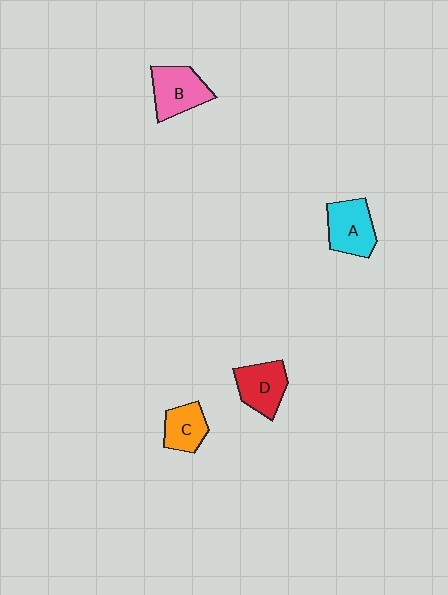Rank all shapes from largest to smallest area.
From largest to smallest: B (pink), A (cyan), D (red), C (orange).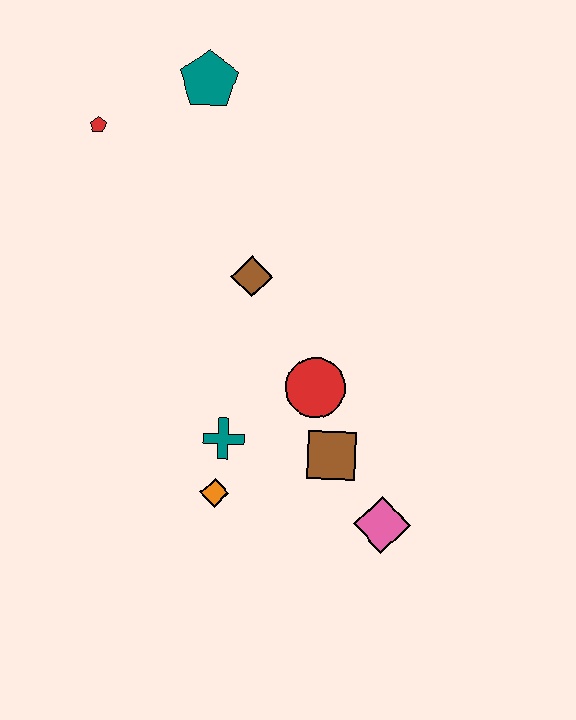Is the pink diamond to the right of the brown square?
Yes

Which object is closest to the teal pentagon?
The red pentagon is closest to the teal pentagon.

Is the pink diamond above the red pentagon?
No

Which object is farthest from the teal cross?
The teal pentagon is farthest from the teal cross.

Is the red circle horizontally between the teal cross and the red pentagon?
No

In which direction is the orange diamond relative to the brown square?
The orange diamond is to the left of the brown square.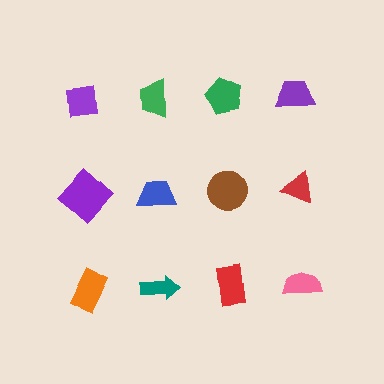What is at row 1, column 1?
A purple square.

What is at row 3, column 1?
An orange rectangle.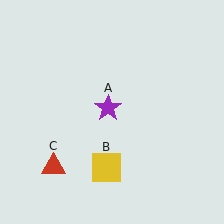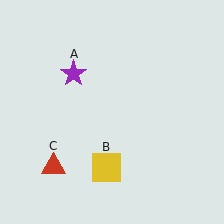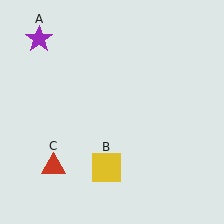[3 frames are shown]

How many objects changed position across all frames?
1 object changed position: purple star (object A).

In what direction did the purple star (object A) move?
The purple star (object A) moved up and to the left.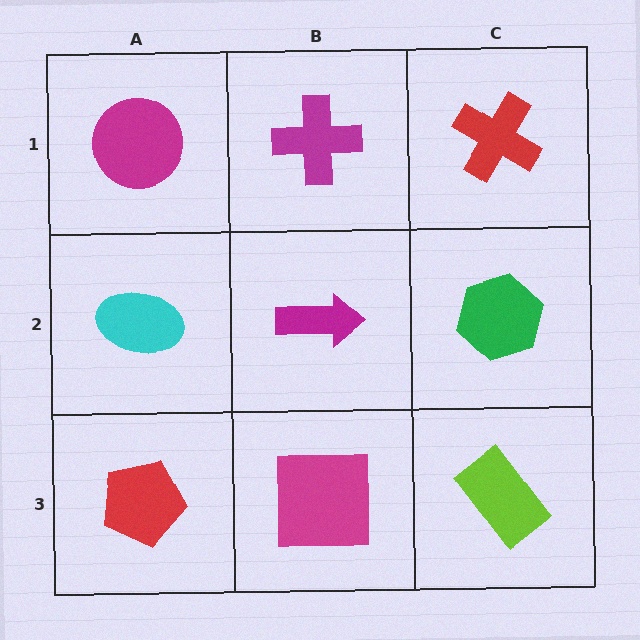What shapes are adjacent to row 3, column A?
A cyan ellipse (row 2, column A), a magenta square (row 3, column B).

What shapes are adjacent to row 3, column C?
A green hexagon (row 2, column C), a magenta square (row 3, column B).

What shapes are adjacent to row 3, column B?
A magenta arrow (row 2, column B), a red pentagon (row 3, column A), a lime rectangle (row 3, column C).